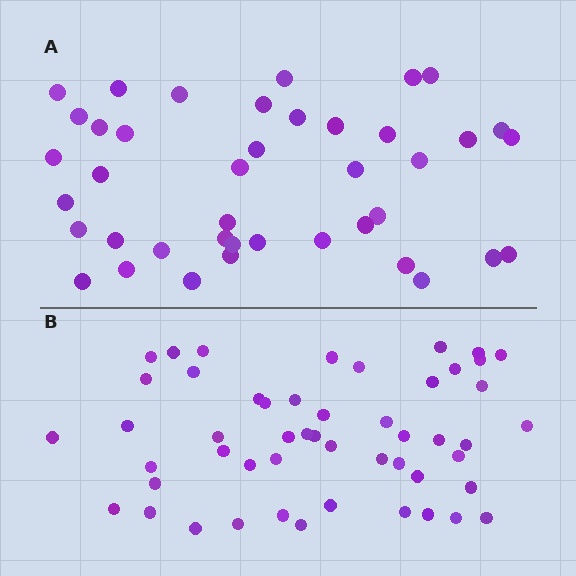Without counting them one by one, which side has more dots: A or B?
Region B (the bottom region) has more dots.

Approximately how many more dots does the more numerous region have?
Region B has roughly 10 or so more dots than region A.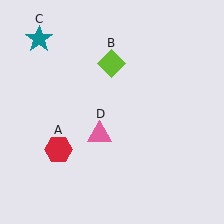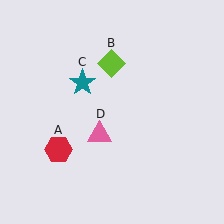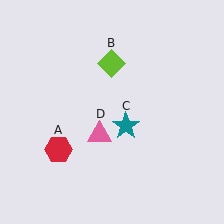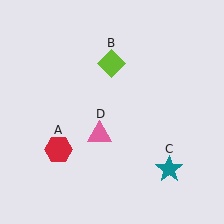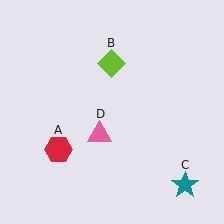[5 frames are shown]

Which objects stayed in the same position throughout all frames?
Red hexagon (object A) and lime diamond (object B) and pink triangle (object D) remained stationary.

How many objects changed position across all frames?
1 object changed position: teal star (object C).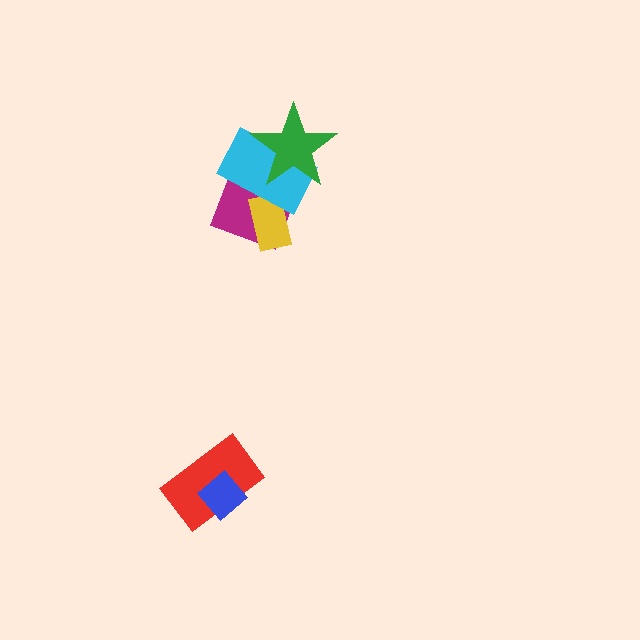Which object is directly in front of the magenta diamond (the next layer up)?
The yellow rectangle is directly in front of the magenta diamond.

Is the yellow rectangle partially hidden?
Yes, it is partially covered by another shape.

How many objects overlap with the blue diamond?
1 object overlaps with the blue diamond.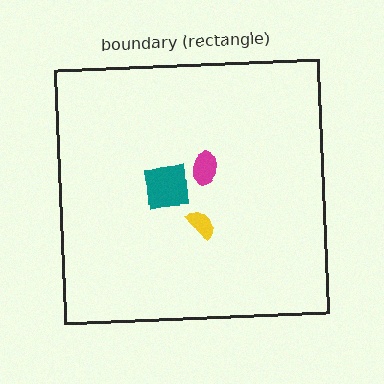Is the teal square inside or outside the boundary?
Inside.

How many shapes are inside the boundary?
3 inside, 0 outside.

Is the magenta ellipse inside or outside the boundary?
Inside.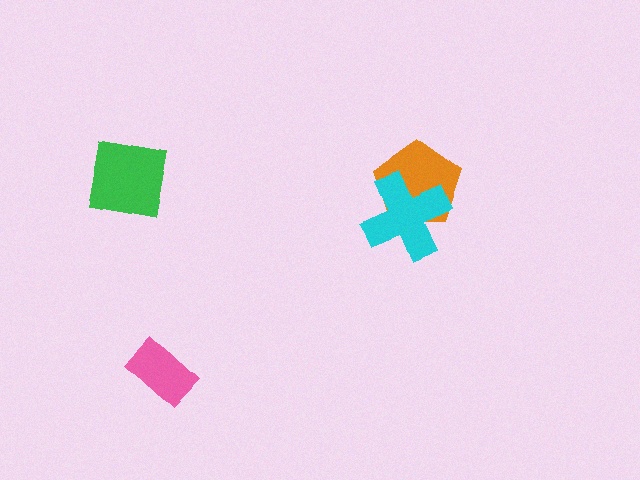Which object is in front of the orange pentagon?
The cyan cross is in front of the orange pentagon.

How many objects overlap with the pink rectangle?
0 objects overlap with the pink rectangle.